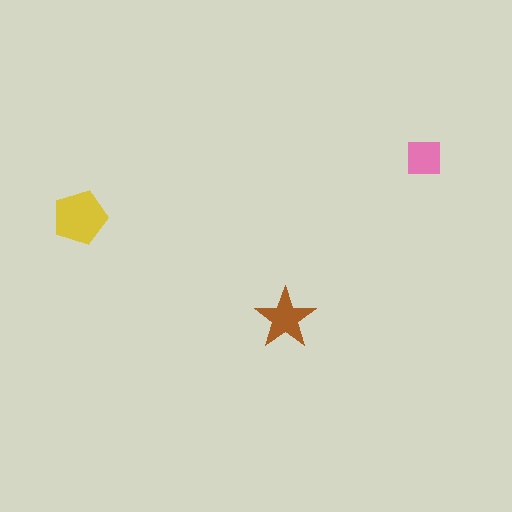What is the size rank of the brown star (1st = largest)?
2nd.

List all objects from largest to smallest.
The yellow pentagon, the brown star, the pink square.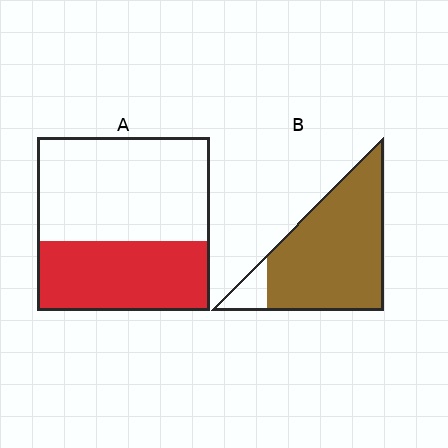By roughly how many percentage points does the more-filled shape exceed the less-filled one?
By roughly 50 percentage points (B over A).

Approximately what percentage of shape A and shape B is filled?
A is approximately 40% and B is approximately 90%.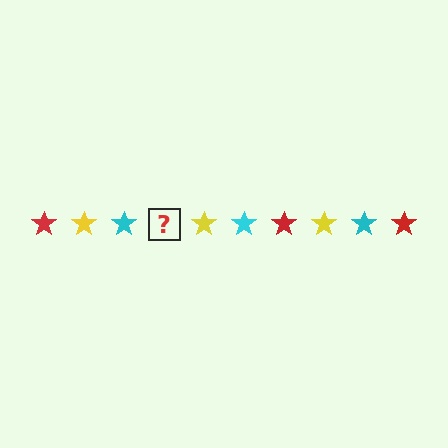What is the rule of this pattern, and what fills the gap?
The rule is that the pattern cycles through red, yellow, cyan stars. The gap should be filled with a red star.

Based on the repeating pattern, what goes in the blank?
The blank should be a red star.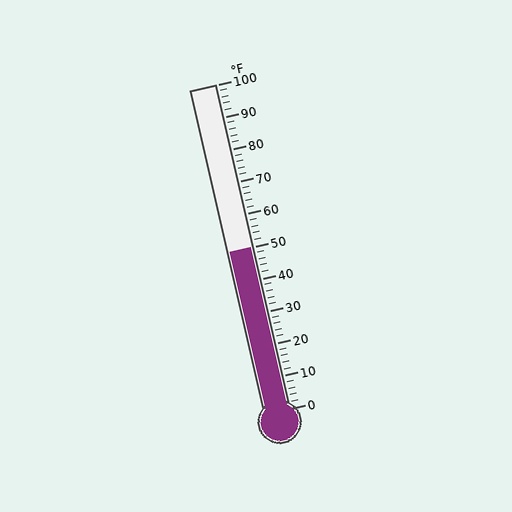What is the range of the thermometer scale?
The thermometer scale ranges from 0°F to 100°F.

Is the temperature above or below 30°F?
The temperature is above 30°F.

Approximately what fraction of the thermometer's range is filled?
The thermometer is filled to approximately 50% of its range.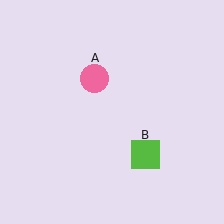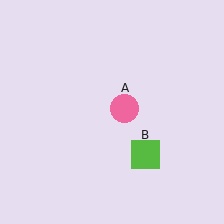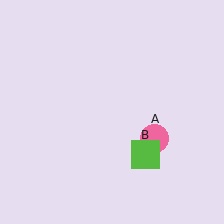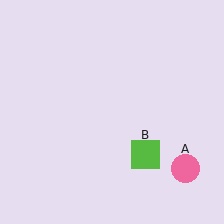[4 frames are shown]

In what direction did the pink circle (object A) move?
The pink circle (object A) moved down and to the right.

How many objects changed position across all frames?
1 object changed position: pink circle (object A).